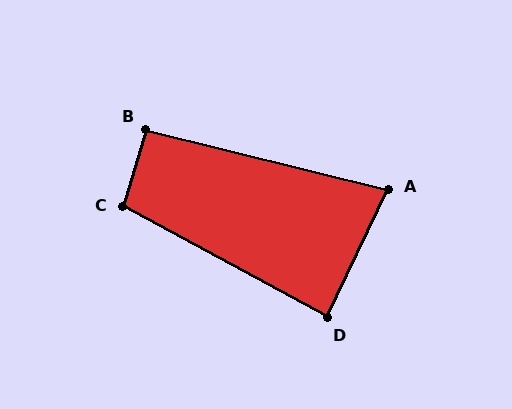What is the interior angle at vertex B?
Approximately 93 degrees (approximately right).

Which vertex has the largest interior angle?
C, at approximately 102 degrees.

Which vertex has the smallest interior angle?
A, at approximately 78 degrees.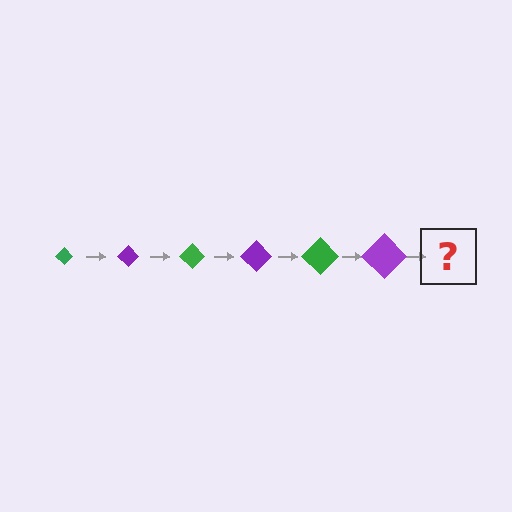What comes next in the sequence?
The next element should be a green diamond, larger than the previous one.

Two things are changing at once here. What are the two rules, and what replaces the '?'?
The two rules are that the diamond grows larger each step and the color cycles through green and purple. The '?' should be a green diamond, larger than the previous one.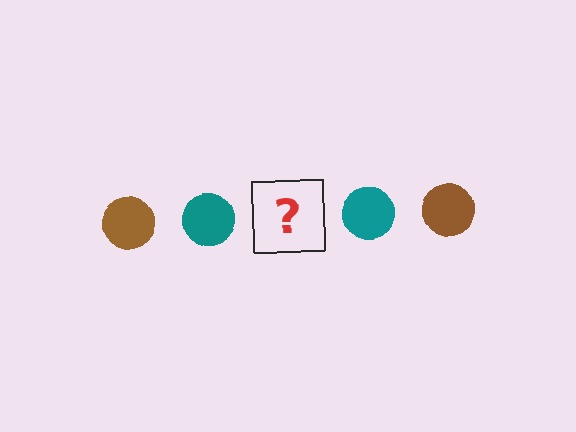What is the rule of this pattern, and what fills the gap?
The rule is that the pattern cycles through brown, teal circles. The gap should be filled with a brown circle.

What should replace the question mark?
The question mark should be replaced with a brown circle.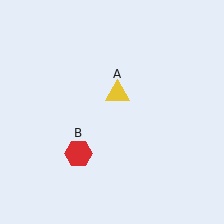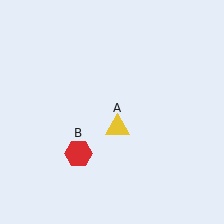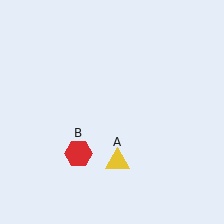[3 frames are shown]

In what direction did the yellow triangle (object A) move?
The yellow triangle (object A) moved down.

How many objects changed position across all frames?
1 object changed position: yellow triangle (object A).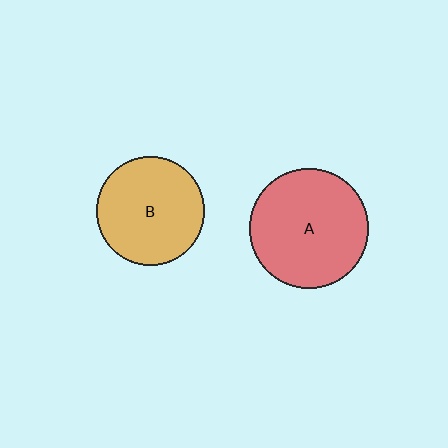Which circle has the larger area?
Circle A (red).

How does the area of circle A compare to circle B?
Approximately 1.2 times.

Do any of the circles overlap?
No, none of the circles overlap.